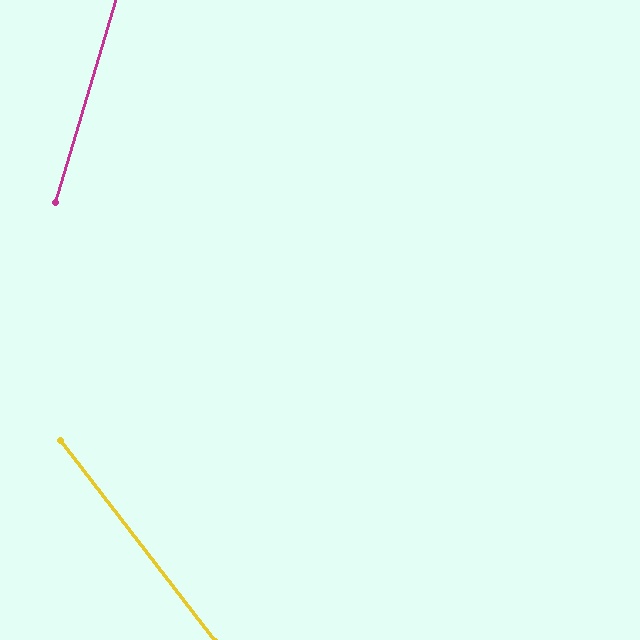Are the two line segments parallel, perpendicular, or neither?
Neither parallel nor perpendicular — they differ by about 54°.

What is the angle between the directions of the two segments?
Approximately 54 degrees.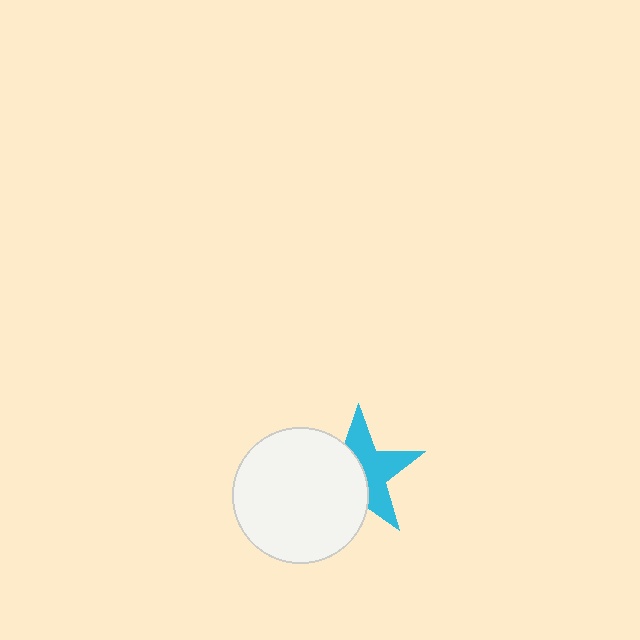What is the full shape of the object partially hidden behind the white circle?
The partially hidden object is a cyan star.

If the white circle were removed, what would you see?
You would see the complete cyan star.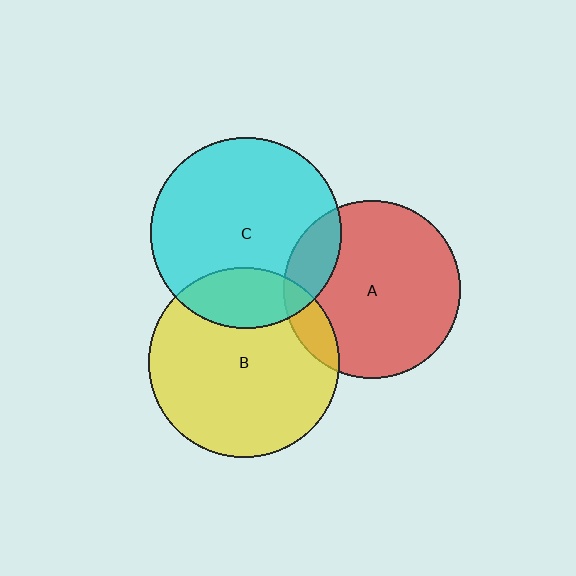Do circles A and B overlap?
Yes.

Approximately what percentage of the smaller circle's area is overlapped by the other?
Approximately 10%.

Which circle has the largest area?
Circle C (cyan).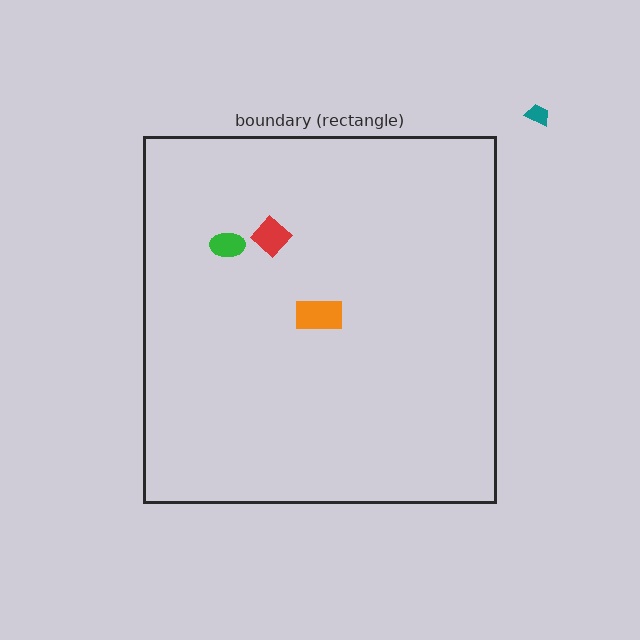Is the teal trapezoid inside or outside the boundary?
Outside.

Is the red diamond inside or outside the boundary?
Inside.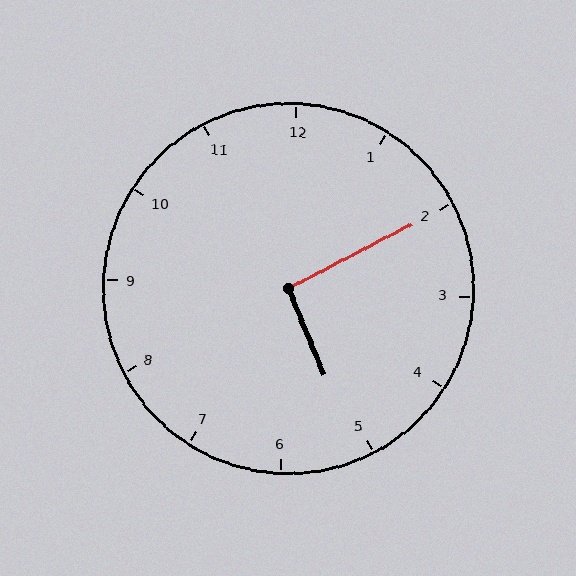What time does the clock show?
5:10.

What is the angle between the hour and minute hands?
Approximately 95 degrees.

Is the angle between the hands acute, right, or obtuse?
It is right.